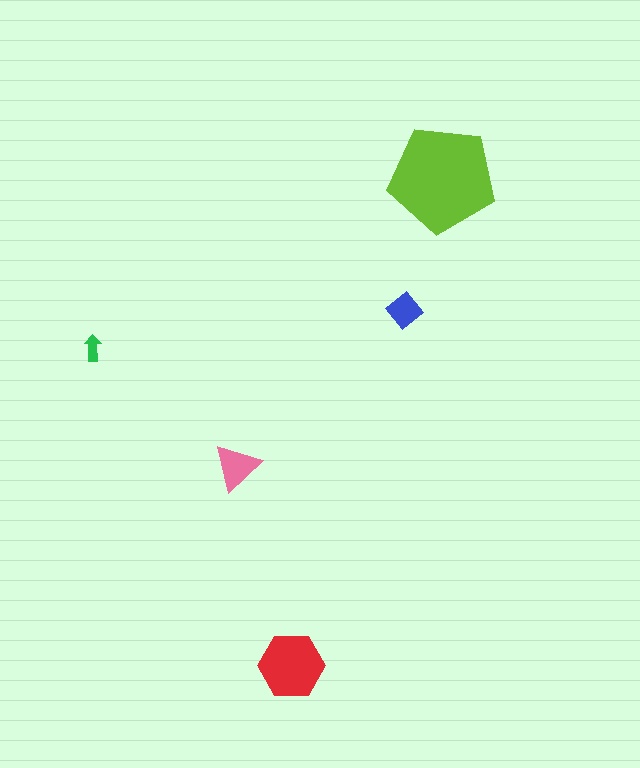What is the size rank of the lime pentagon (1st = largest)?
1st.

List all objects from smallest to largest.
The green arrow, the blue diamond, the pink triangle, the red hexagon, the lime pentagon.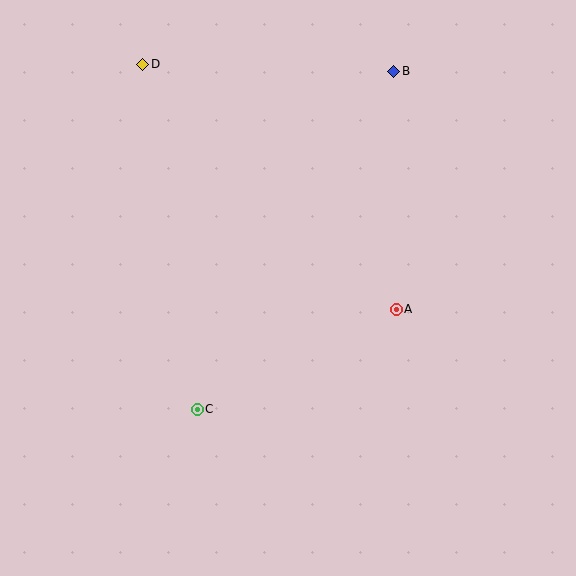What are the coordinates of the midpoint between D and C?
The midpoint between D and C is at (170, 237).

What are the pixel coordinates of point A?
Point A is at (396, 309).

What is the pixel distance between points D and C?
The distance between D and C is 349 pixels.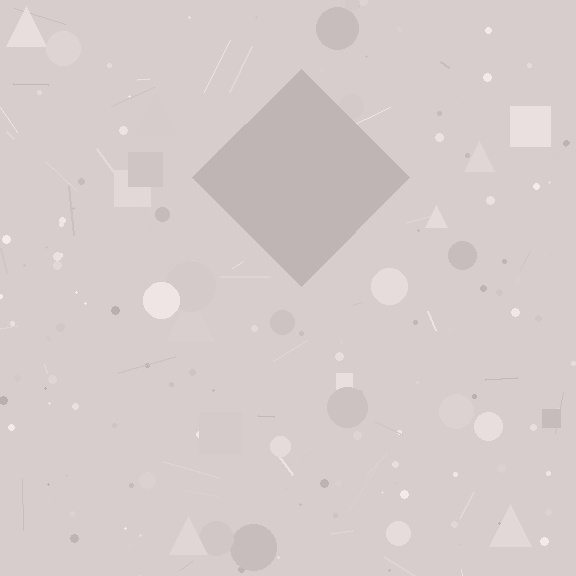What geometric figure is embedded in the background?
A diamond is embedded in the background.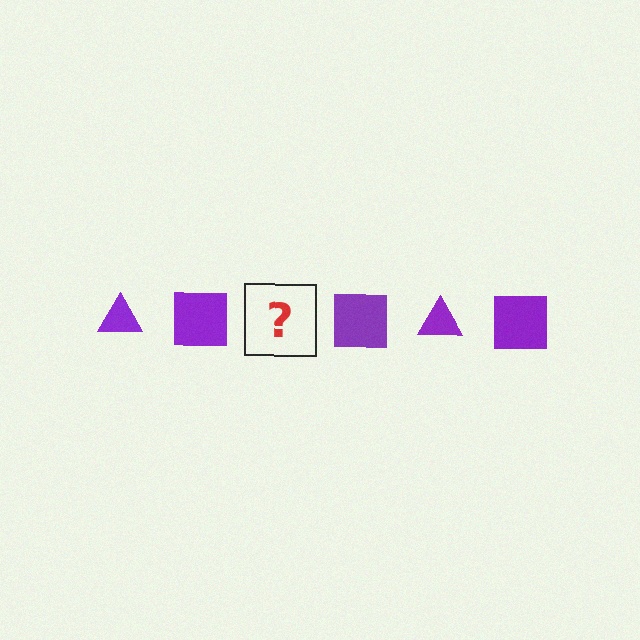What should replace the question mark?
The question mark should be replaced with a purple triangle.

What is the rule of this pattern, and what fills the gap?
The rule is that the pattern cycles through triangle, square shapes in purple. The gap should be filled with a purple triangle.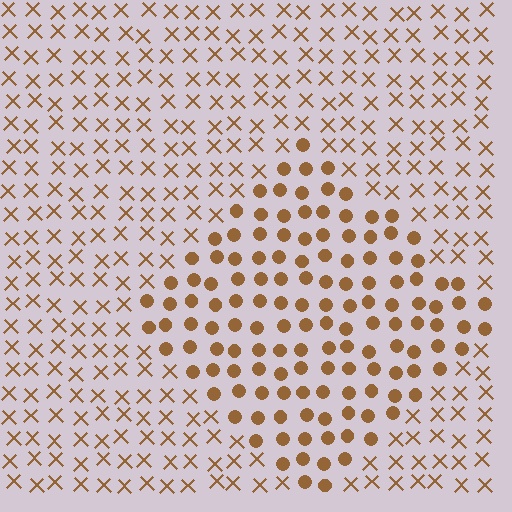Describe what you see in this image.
The image is filled with small brown elements arranged in a uniform grid. A diamond-shaped region contains circles, while the surrounding area contains X marks. The boundary is defined purely by the change in element shape.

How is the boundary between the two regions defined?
The boundary is defined by a change in element shape: circles inside vs. X marks outside. All elements share the same color and spacing.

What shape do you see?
I see a diamond.